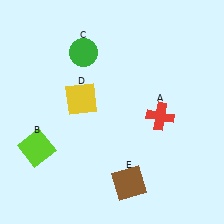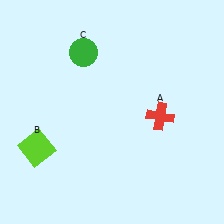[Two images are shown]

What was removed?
The brown square (E), the yellow square (D) were removed in Image 2.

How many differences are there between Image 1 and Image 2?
There are 2 differences between the two images.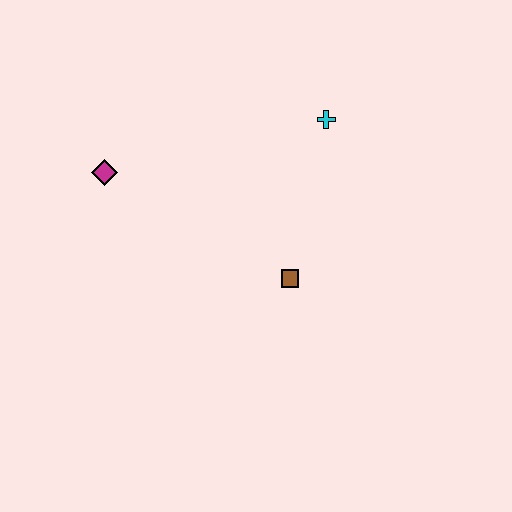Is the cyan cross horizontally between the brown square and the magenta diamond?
No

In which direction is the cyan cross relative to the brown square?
The cyan cross is above the brown square.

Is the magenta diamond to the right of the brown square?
No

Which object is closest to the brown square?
The cyan cross is closest to the brown square.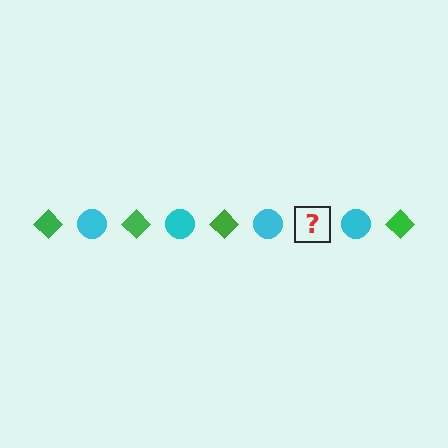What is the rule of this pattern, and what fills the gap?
The rule is that the pattern alternates between green diamond and cyan circle. The gap should be filled with a green diamond.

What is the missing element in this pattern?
The missing element is a green diamond.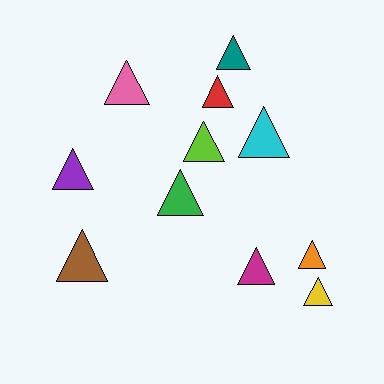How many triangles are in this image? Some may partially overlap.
There are 11 triangles.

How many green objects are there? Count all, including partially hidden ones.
There is 1 green object.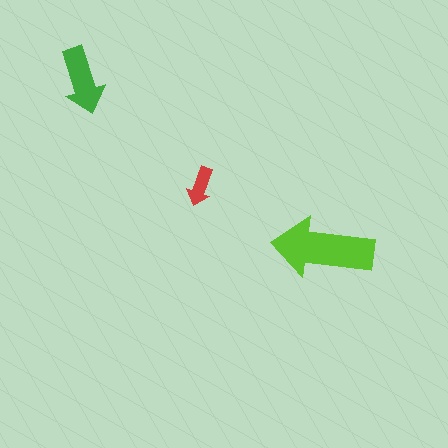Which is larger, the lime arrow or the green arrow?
The lime one.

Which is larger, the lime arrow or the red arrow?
The lime one.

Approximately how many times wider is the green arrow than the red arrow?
About 1.5 times wider.